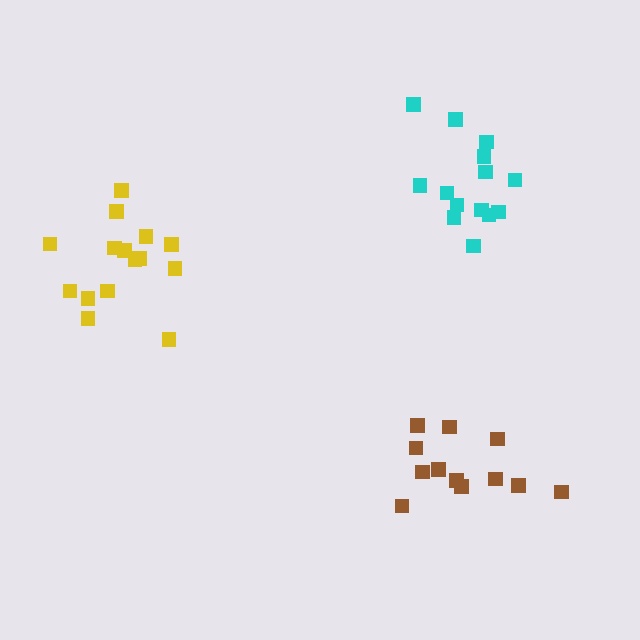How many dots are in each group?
Group 1: 15 dots, Group 2: 14 dots, Group 3: 12 dots (41 total).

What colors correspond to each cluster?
The clusters are colored: yellow, cyan, brown.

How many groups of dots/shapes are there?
There are 3 groups.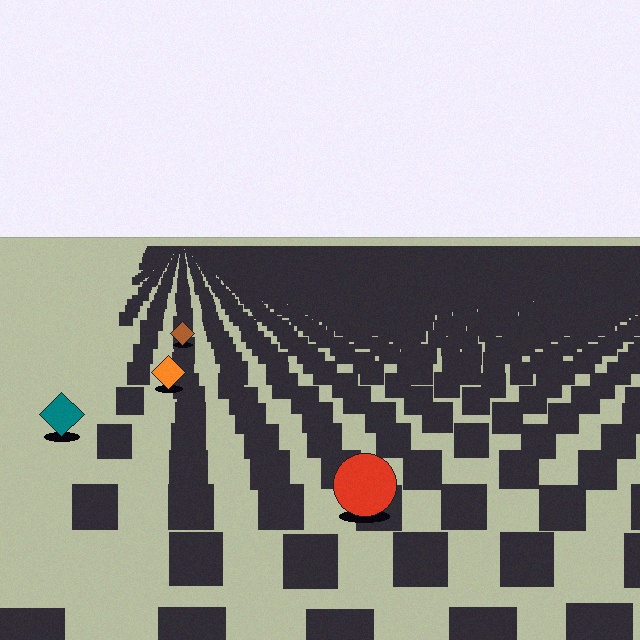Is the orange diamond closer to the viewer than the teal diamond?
No. The teal diamond is closer — you can tell from the texture gradient: the ground texture is coarser near it.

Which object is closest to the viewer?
The red circle is closest. The texture marks near it are larger and more spread out.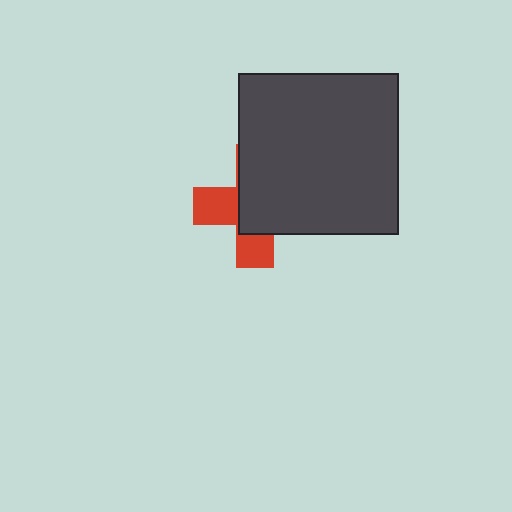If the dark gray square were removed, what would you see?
You would see the complete red cross.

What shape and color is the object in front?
The object in front is a dark gray square.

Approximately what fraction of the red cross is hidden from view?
Roughly 62% of the red cross is hidden behind the dark gray square.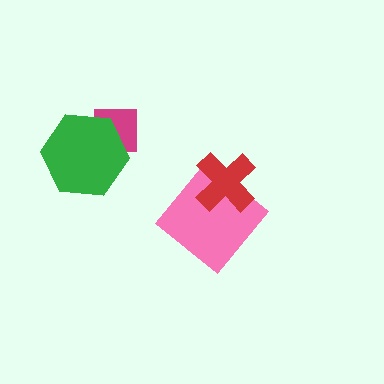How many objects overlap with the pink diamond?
1 object overlaps with the pink diamond.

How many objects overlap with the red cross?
1 object overlaps with the red cross.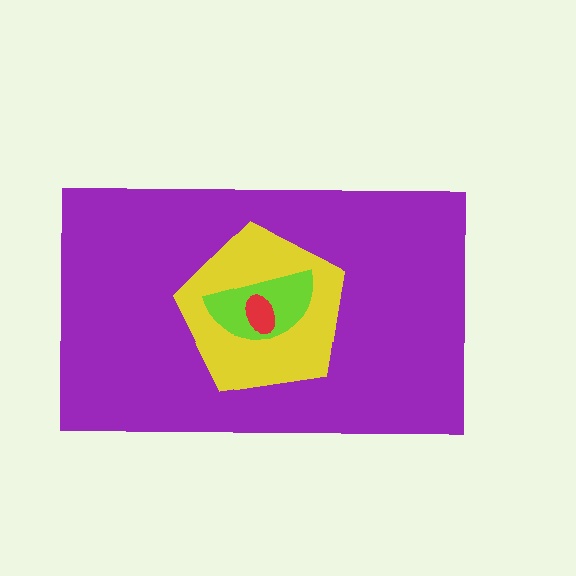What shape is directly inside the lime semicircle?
The red ellipse.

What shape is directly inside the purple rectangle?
The yellow pentagon.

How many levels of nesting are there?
4.